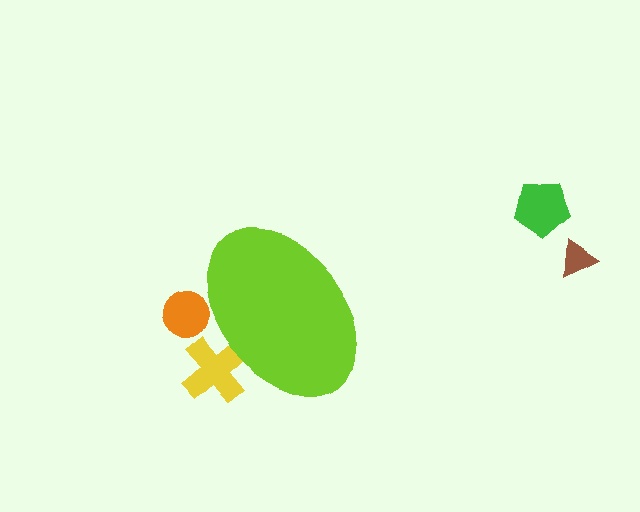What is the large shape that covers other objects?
A lime ellipse.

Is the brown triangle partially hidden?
No, the brown triangle is fully visible.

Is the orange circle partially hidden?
Yes, the orange circle is partially hidden behind the lime ellipse.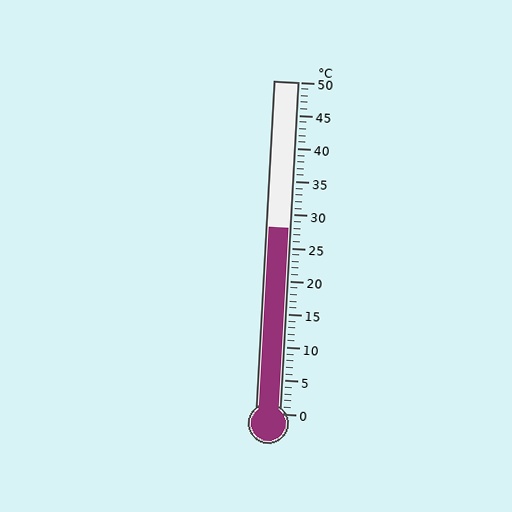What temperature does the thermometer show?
The thermometer shows approximately 28°C.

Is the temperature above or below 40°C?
The temperature is below 40°C.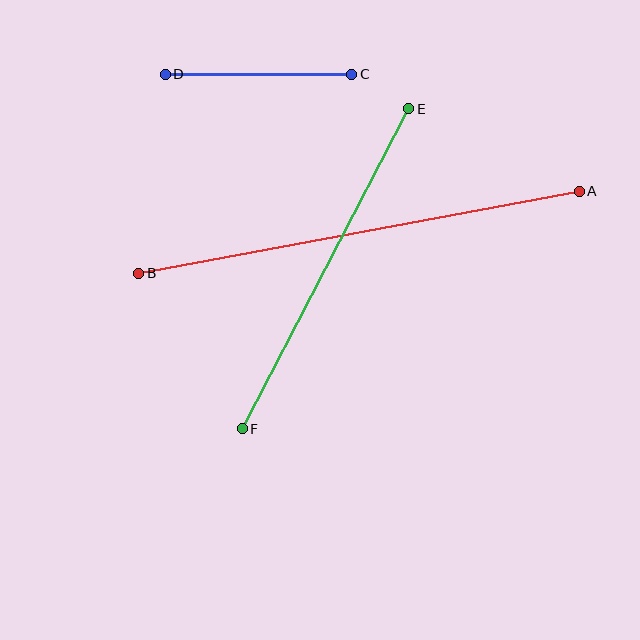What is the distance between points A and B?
The distance is approximately 448 pixels.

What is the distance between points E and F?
The distance is approximately 361 pixels.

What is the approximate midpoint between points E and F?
The midpoint is at approximately (325, 269) pixels.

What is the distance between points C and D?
The distance is approximately 187 pixels.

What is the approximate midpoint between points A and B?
The midpoint is at approximately (359, 232) pixels.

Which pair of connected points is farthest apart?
Points A and B are farthest apart.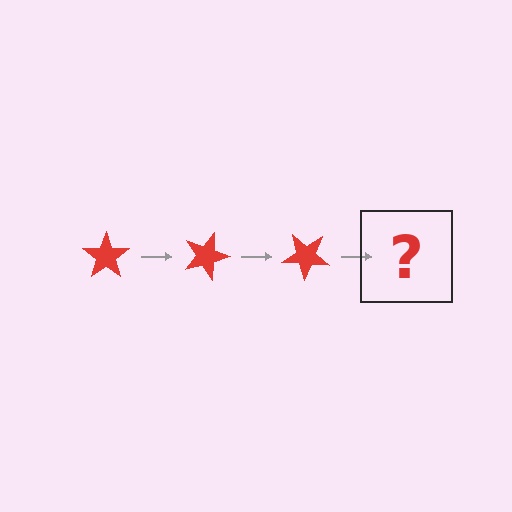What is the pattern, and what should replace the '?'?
The pattern is that the star rotates 20 degrees each step. The '?' should be a red star rotated 60 degrees.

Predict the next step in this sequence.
The next step is a red star rotated 60 degrees.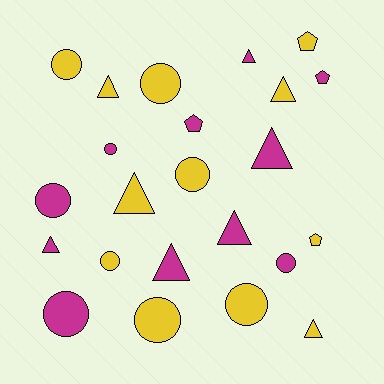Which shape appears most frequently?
Circle, with 10 objects.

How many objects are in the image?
There are 23 objects.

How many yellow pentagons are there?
There are 2 yellow pentagons.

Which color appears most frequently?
Yellow, with 12 objects.